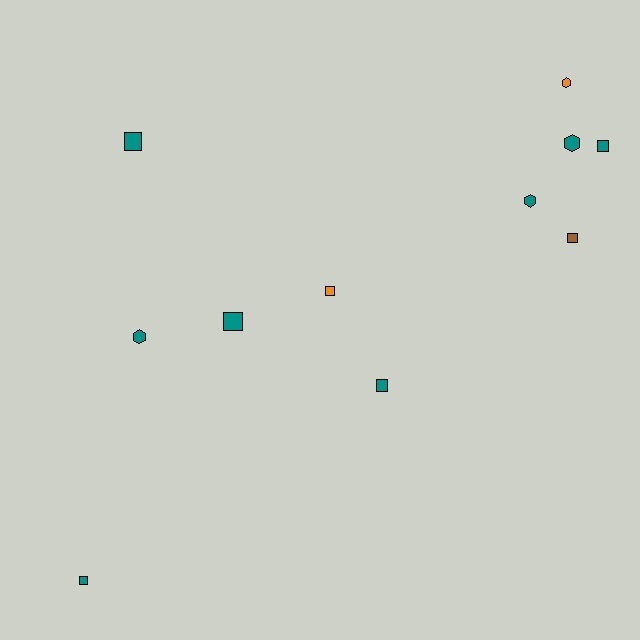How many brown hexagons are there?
There are no brown hexagons.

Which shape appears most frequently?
Square, with 7 objects.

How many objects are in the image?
There are 11 objects.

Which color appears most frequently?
Teal, with 8 objects.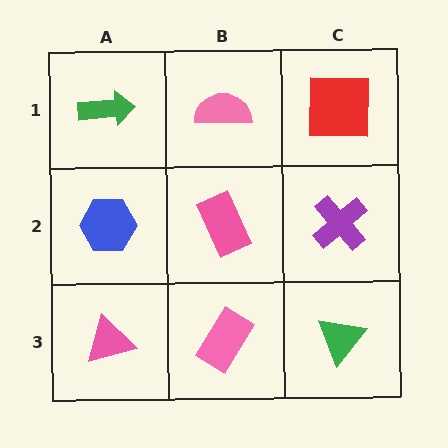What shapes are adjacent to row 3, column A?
A blue hexagon (row 2, column A), a pink rectangle (row 3, column B).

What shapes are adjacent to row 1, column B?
A pink rectangle (row 2, column B), a green arrow (row 1, column A), a red square (row 1, column C).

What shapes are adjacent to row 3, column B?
A pink rectangle (row 2, column B), a pink triangle (row 3, column A), a green triangle (row 3, column C).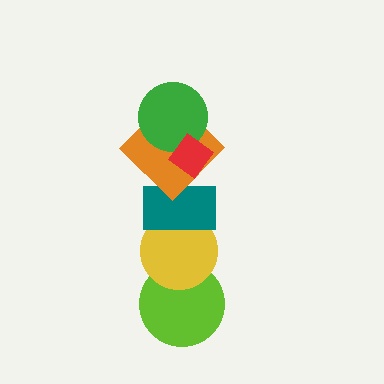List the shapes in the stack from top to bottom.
From top to bottom: the red diamond, the green circle, the orange diamond, the teal rectangle, the yellow circle, the lime circle.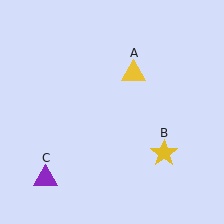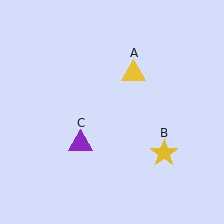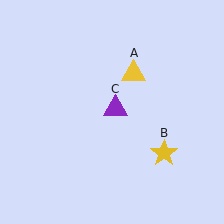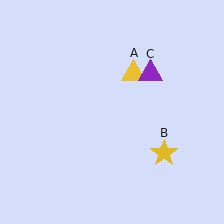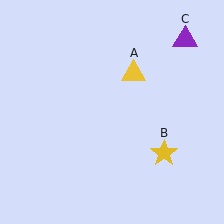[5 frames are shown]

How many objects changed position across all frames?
1 object changed position: purple triangle (object C).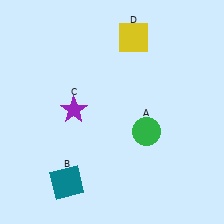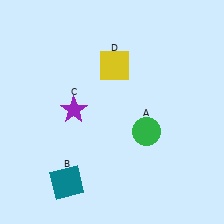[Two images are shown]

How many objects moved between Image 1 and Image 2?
1 object moved between the two images.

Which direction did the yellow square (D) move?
The yellow square (D) moved down.